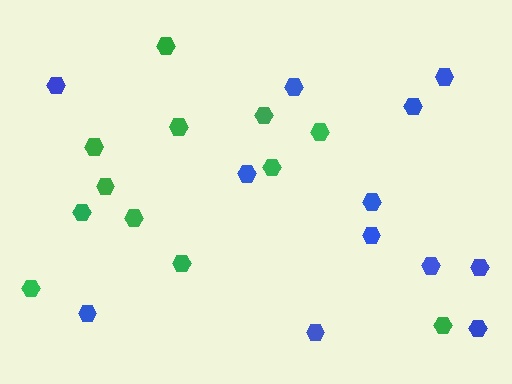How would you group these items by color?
There are 2 groups: one group of green hexagons (12) and one group of blue hexagons (12).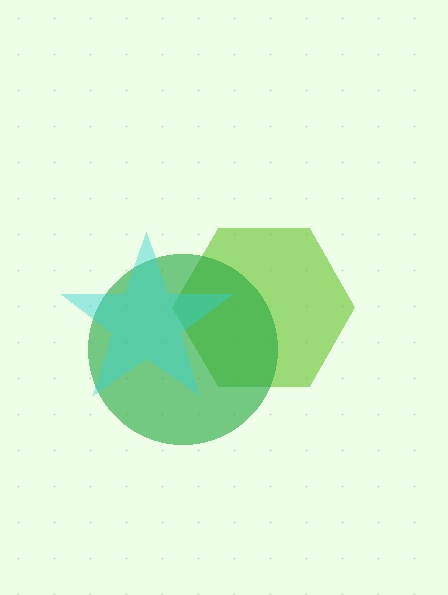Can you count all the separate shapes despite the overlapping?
Yes, there are 3 separate shapes.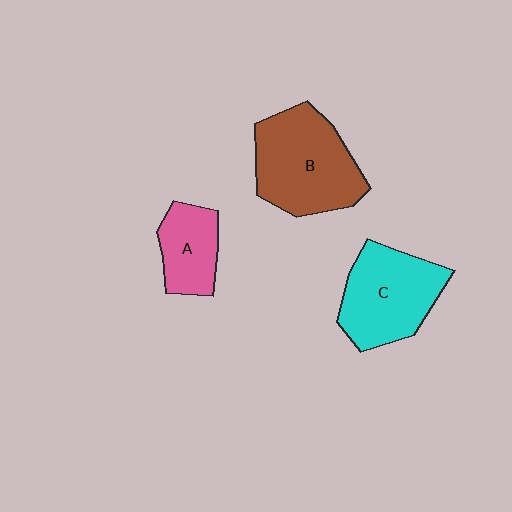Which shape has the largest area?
Shape B (brown).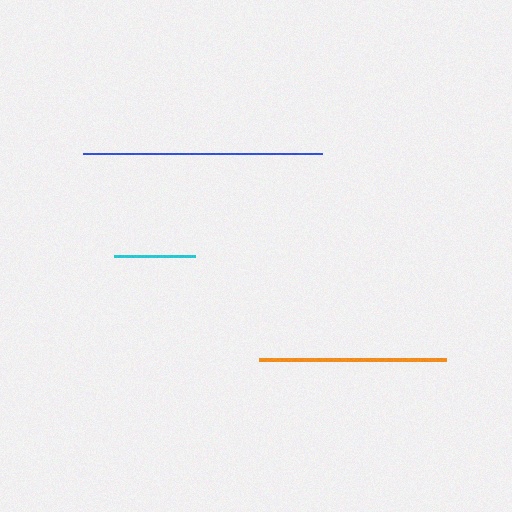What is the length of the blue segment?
The blue segment is approximately 239 pixels long.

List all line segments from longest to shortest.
From longest to shortest: blue, orange, cyan.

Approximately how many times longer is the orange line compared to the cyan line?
The orange line is approximately 2.3 times the length of the cyan line.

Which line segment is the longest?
The blue line is the longest at approximately 239 pixels.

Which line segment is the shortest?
The cyan line is the shortest at approximately 81 pixels.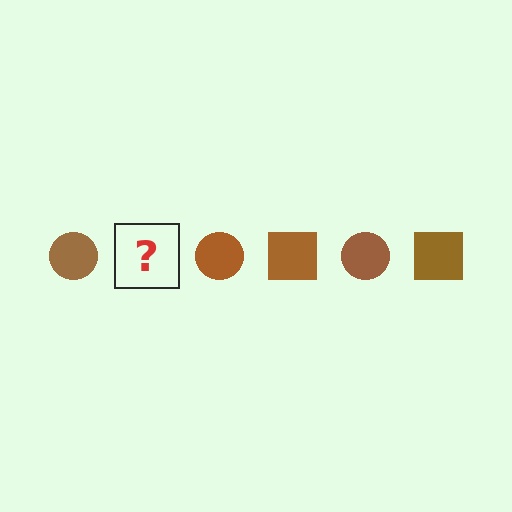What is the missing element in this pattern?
The missing element is a brown square.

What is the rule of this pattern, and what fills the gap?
The rule is that the pattern cycles through circle, square shapes in brown. The gap should be filled with a brown square.